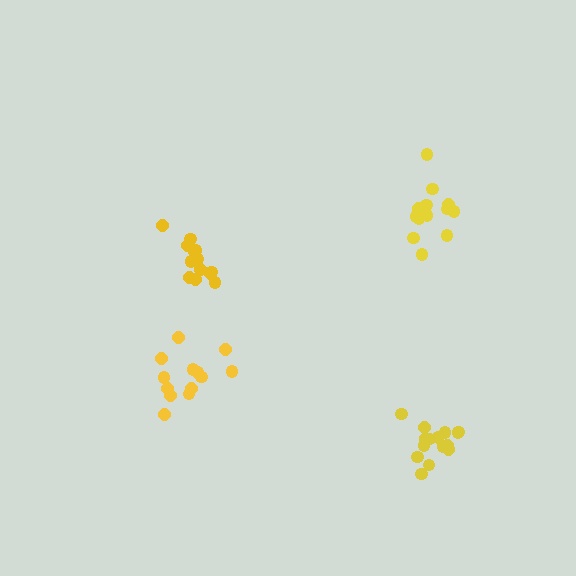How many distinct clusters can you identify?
There are 4 distinct clusters.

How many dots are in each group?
Group 1: 13 dots, Group 2: 15 dots, Group 3: 13 dots, Group 4: 13 dots (54 total).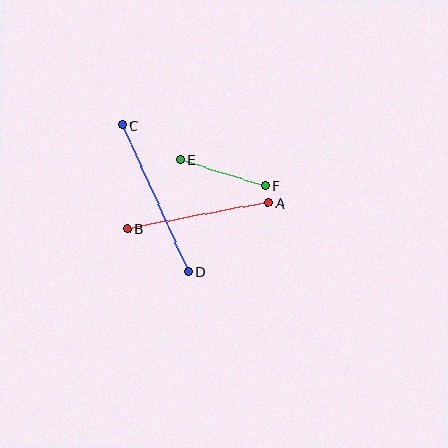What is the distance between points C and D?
The distance is approximately 161 pixels.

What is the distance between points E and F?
The distance is approximately 89 pixels.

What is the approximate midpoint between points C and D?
The midpoint is at approximately (155, 198) pixels.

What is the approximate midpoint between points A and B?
The midpoint is at approximately (198, 216) pixels.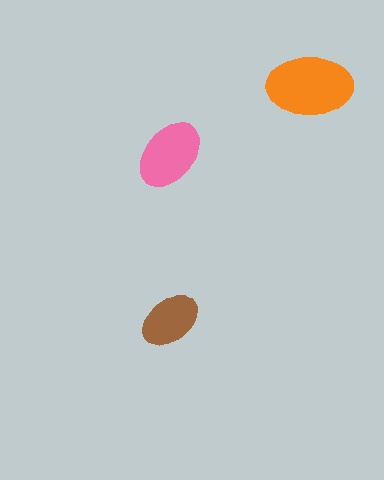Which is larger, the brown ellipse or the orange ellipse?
The orange one.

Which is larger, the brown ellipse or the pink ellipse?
The pink one.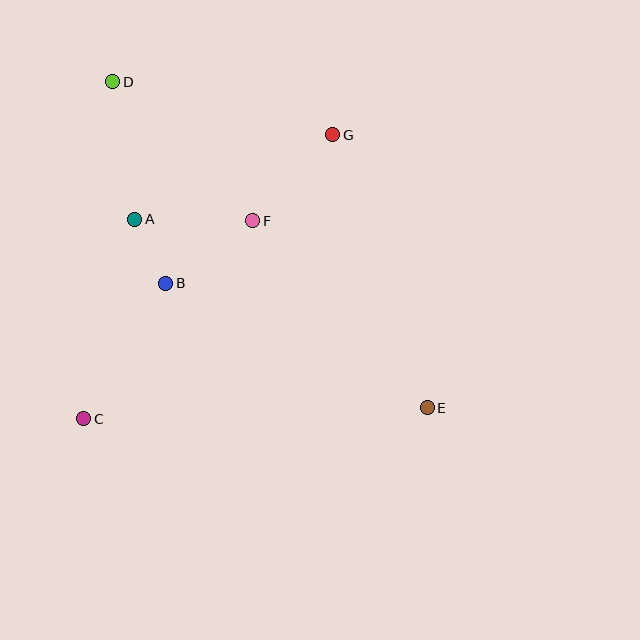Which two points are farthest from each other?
Points D and E are farthest from each other.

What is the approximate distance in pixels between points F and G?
The distance between F and G is approximately 118 pixels.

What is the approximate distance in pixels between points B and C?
The distance between B and C is approximately 158 pixels.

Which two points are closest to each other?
Points A and B are closest to each other.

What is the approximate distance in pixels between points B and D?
The distance between B and D is approximately 209 pixels.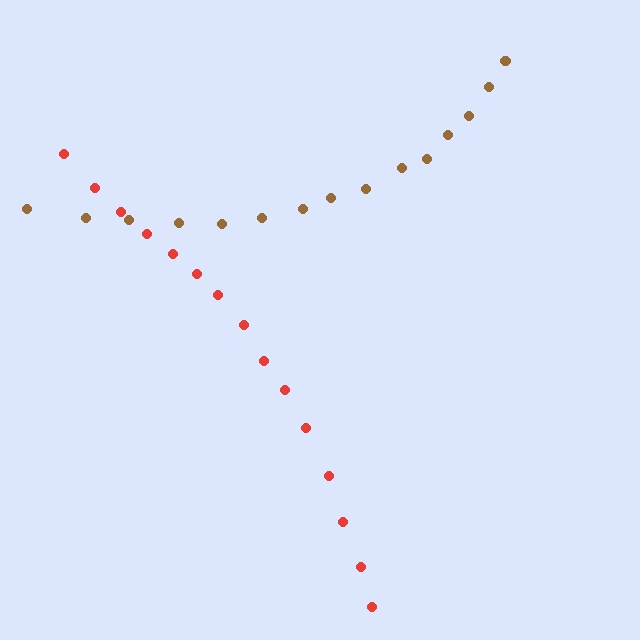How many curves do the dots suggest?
There are 2 distinct paths.